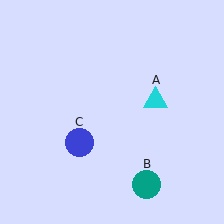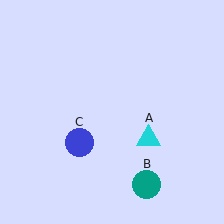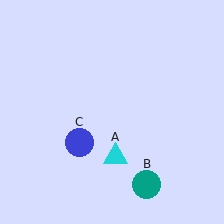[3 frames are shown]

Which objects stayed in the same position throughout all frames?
Teal circle (object B) and blue circle (object C) remained stationary.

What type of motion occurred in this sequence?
The cyan triangle (object A) rotated clockwise around the center of the scene.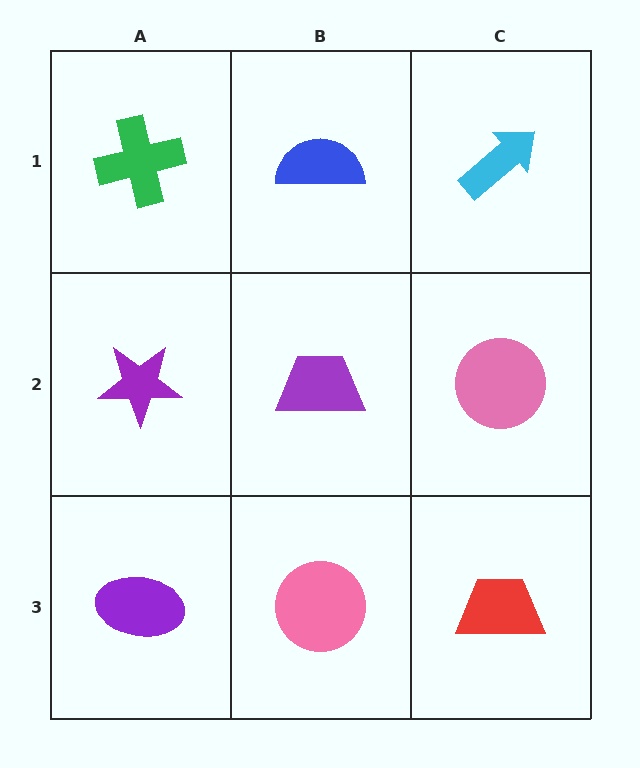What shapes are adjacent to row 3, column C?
A pink circle (row 2, column C), a pink circle (row 3, column B).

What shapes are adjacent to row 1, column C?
A pink circle (row 2, column C), a blue semicircle (row 1, column B).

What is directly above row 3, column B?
A purple trapezoid.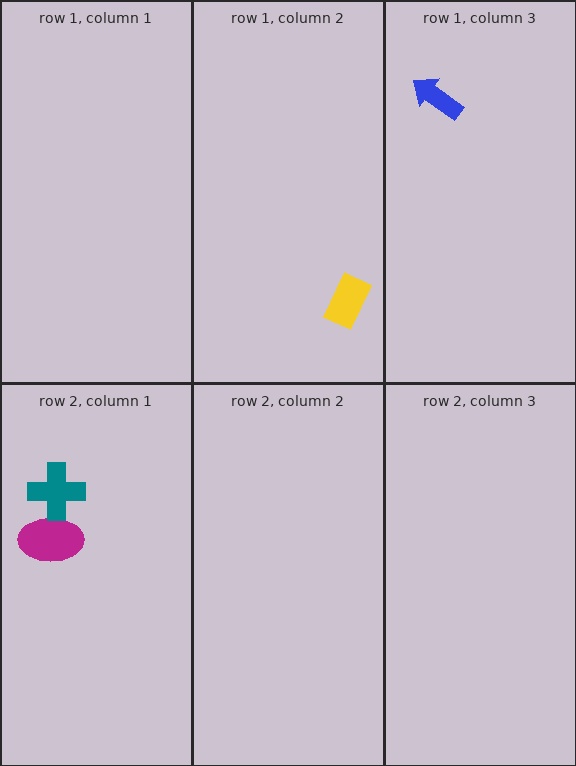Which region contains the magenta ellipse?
The row 2, column 1 region.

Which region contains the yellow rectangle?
The row 1, column 2 region.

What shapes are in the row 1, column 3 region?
The blue arrow.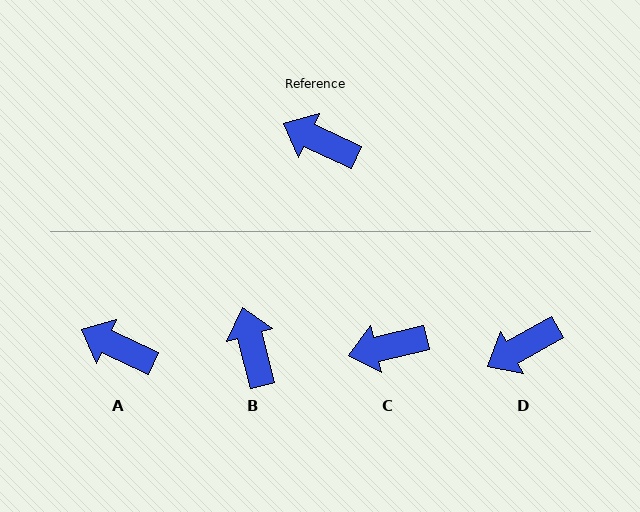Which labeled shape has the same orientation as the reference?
A.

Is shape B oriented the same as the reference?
No, it is off by about 50 degrees.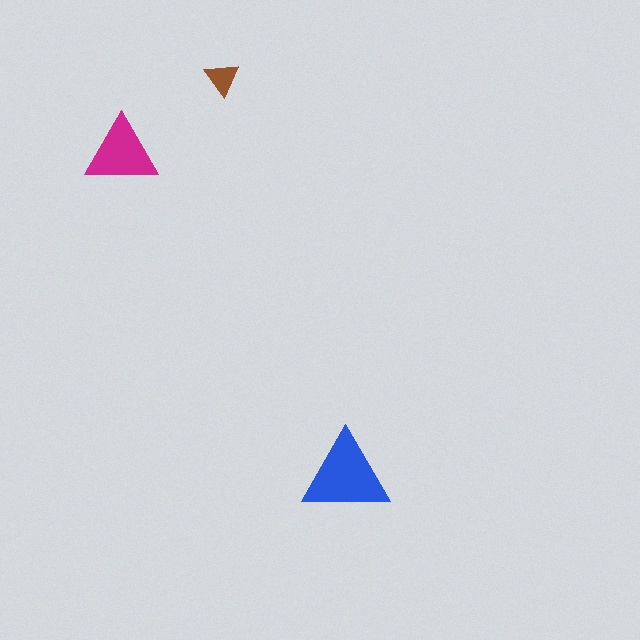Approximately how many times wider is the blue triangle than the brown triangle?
About 2.5 times wider.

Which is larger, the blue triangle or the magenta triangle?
The blue one.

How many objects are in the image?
There are 3 objects in the image.